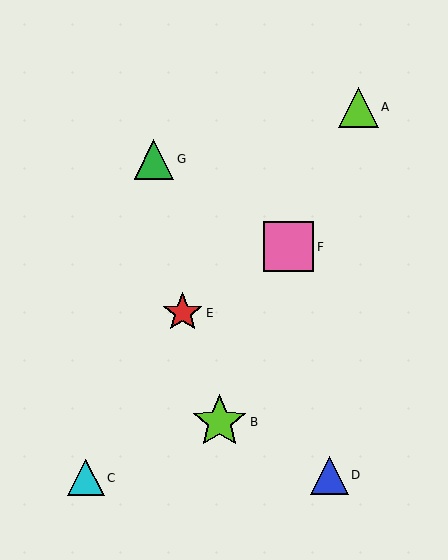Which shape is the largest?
The lime star (labeled B) is the largest.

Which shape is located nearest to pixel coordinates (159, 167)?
The green triangle (labeled G) at (154, 159) is nearest to that location.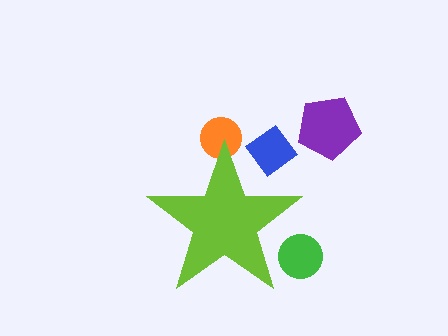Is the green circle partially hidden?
Yes, the green circle is partially hidden behind the lime star.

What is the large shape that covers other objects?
A lime star.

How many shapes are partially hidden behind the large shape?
3 shapes are partially hidden.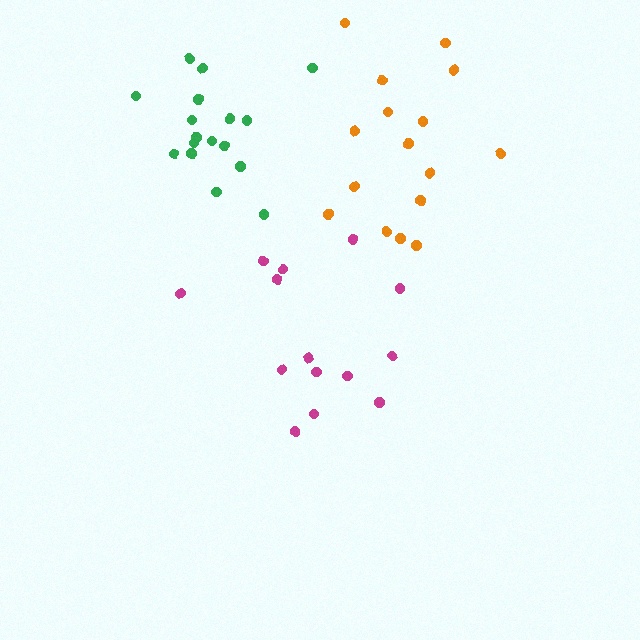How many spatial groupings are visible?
There are 3 spatial groupings.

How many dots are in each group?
Group 1: 14 dots, Group 2: 16 dots, Group 3: 17 dots (47 total).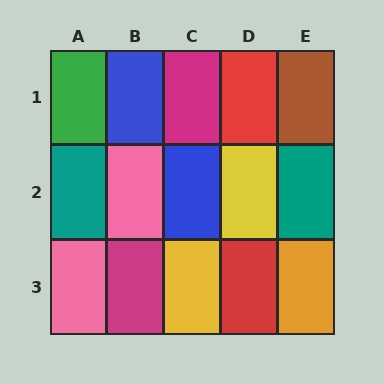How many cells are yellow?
2 cells are yellow.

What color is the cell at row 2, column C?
Blue.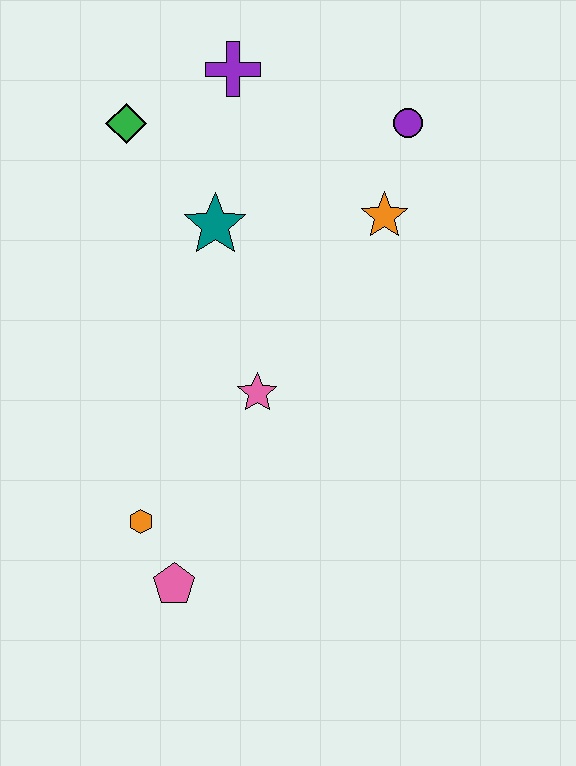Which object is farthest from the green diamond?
The pink pentagon is farthest from the green diamond.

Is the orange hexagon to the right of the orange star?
No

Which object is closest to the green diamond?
The purple cross is closest to the green diamond.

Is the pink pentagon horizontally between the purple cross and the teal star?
No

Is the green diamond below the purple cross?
Yes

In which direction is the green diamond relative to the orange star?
The green diamond is to the left of the orange star.